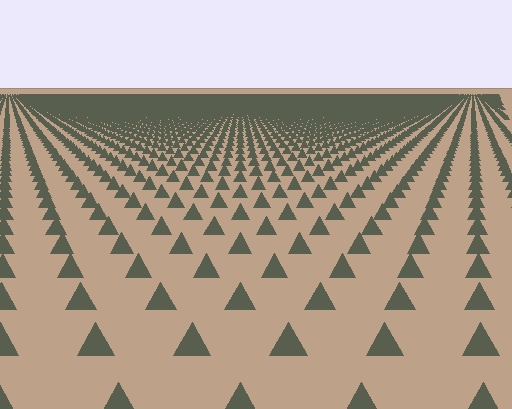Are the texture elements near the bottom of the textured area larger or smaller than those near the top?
Larger. Near the bottom, elements are closer to the viewer and appear at a bigger on-screen size.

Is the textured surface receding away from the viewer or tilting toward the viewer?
The surface is receding away from the viewer. Texture elements get smaller and denser toward the top.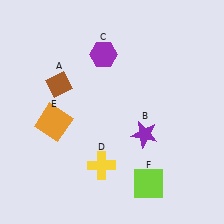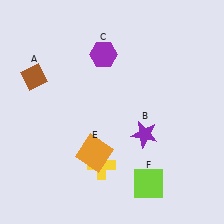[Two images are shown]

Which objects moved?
The objects that moved are: the brown diamond (A), the orange square (E).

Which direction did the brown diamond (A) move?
The brown diamond (A) moved left.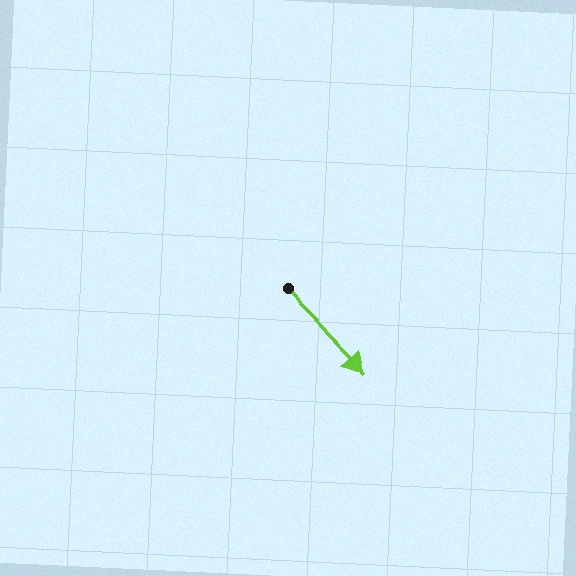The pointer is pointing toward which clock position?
Roughly 5 o'clock.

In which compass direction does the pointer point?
Southeast.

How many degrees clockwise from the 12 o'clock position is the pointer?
Approximately 136 degrees.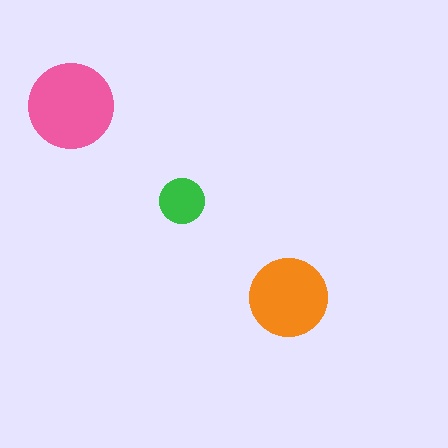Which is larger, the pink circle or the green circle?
The pink one.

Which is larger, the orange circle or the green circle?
The orange one.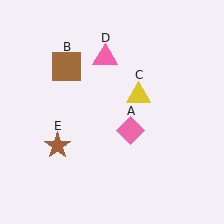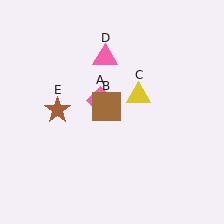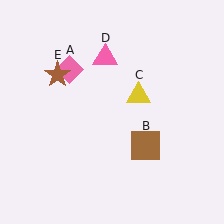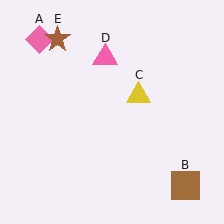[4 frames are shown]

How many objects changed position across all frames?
3 objects changed position: pink diamond (object A), brown square (object B), brown star (object E).